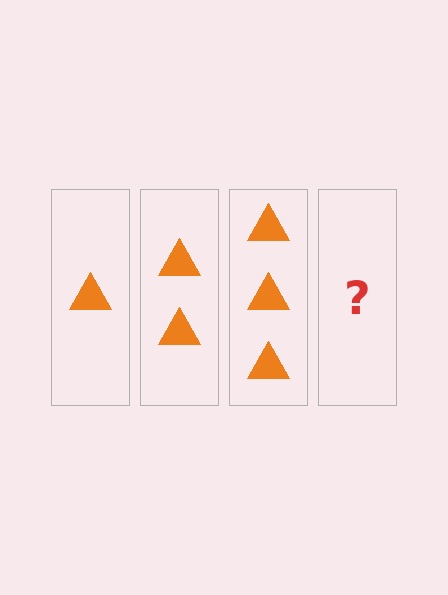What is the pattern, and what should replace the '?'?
The pattern is that each step adds one more triangle. The '?' should be 4 triangles.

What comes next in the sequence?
The next element should be 4 triangles.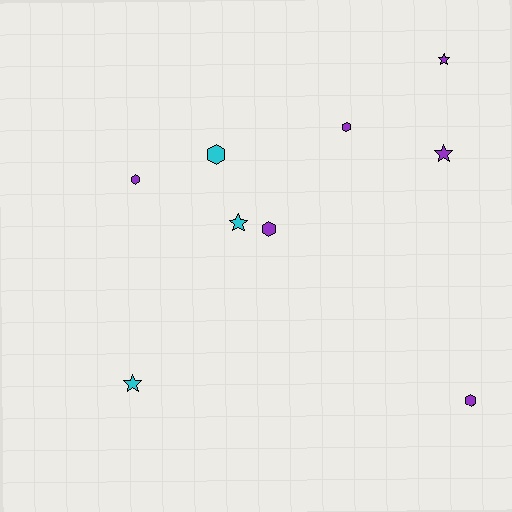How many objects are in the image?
There are 9 objects.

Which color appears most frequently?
Purple, with 6 objects.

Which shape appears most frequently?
Hexagon, with 5 objects.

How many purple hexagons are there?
There are 4 purple hexagons.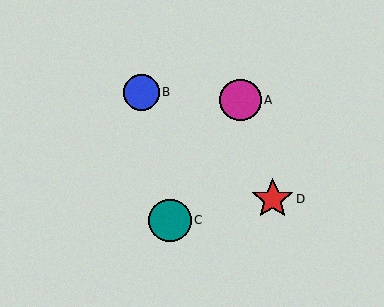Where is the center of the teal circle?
The center of the teal circle is at (170, 221).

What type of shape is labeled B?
Shape B is a blue circle.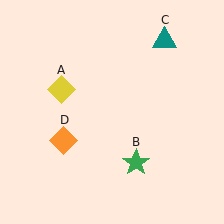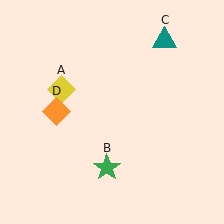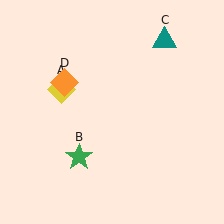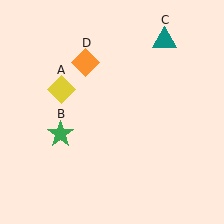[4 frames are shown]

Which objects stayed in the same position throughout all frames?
Yellow diamond (object A) and teal triangle (object C) remained stationary.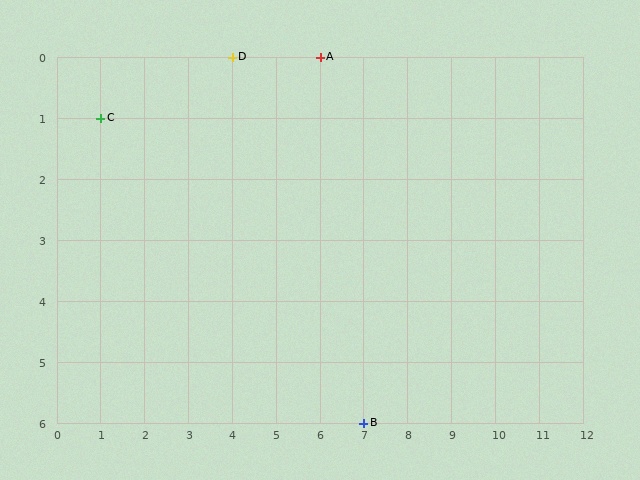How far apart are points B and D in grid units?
Points B and D are 3 columns and 6 rows apart (about 6.7 grid units diagonally).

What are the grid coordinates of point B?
Point B is at grid coordinates (7, 6).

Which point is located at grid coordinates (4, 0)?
Point D is at (4, 0).